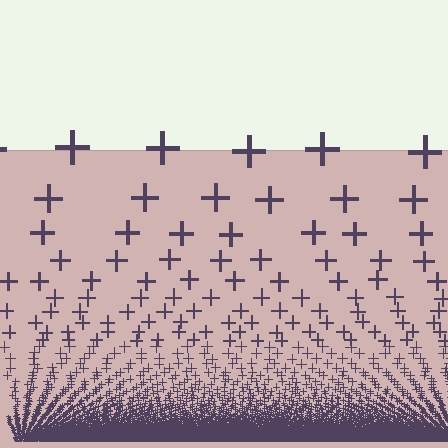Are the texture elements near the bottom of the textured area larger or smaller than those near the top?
Smaller. The gradient is inverted — elements near the bottom are smaller and denser.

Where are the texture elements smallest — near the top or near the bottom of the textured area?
Near the bottom.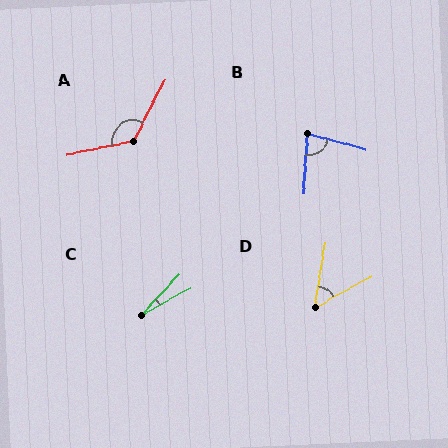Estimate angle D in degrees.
Approximately 51 degrees.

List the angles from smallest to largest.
C (17°), D (51°), B (79°), A (128°).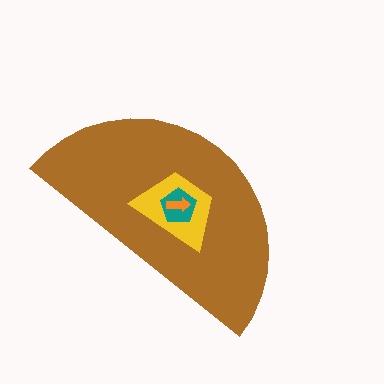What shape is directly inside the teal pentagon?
The orange arrow.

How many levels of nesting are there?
4.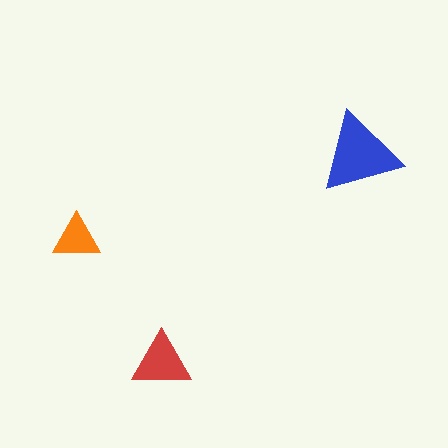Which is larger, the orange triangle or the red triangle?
The red one.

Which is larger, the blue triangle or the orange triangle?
The blue one.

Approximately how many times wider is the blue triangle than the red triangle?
About 1.5 times wider.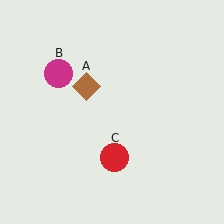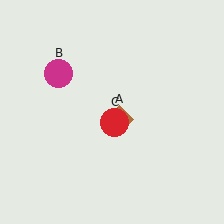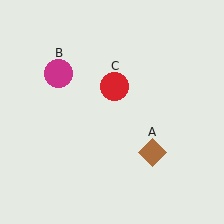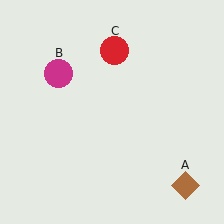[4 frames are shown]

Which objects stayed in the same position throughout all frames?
Magenta circle (object B) remained stationary.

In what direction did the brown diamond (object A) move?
The brown diamond (object A) moved down and to the right.